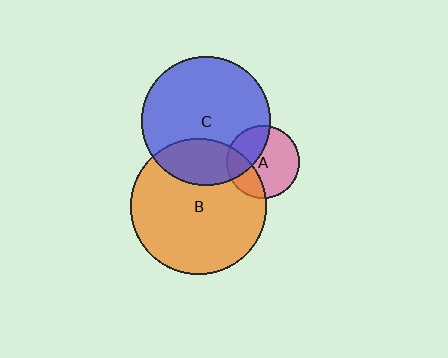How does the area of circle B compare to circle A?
Approximately 3.4 times.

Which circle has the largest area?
Circle B (orange).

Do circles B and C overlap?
Yes.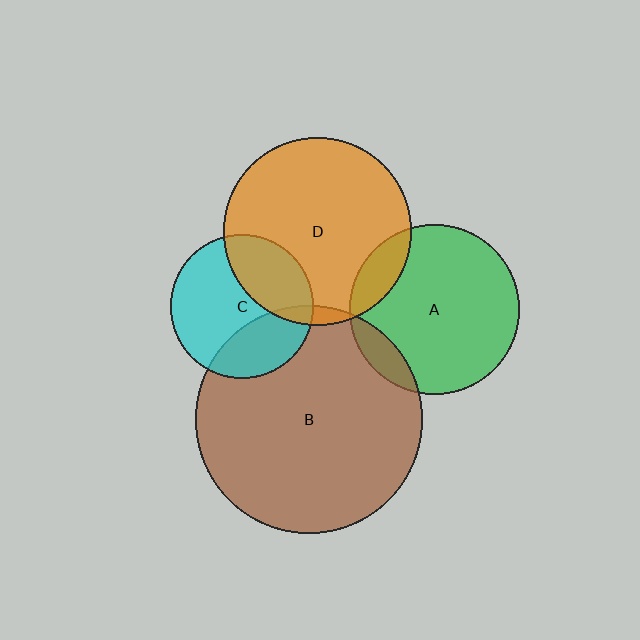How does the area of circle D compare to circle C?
Approximately 1.7 times.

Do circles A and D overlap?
Yes.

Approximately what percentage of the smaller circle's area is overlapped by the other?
Approximately 15%.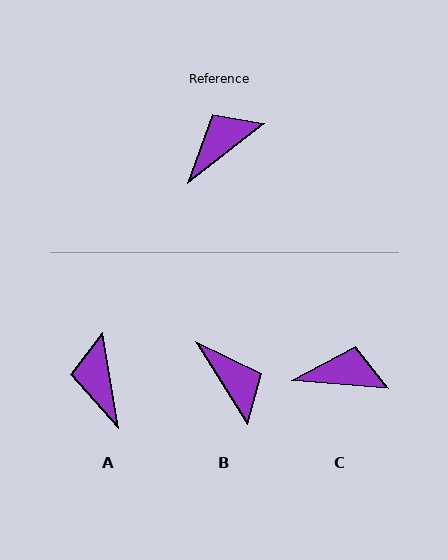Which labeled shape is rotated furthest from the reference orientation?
B, about 96 degrees away.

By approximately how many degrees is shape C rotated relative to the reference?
Approximately 43 degrees clockwise.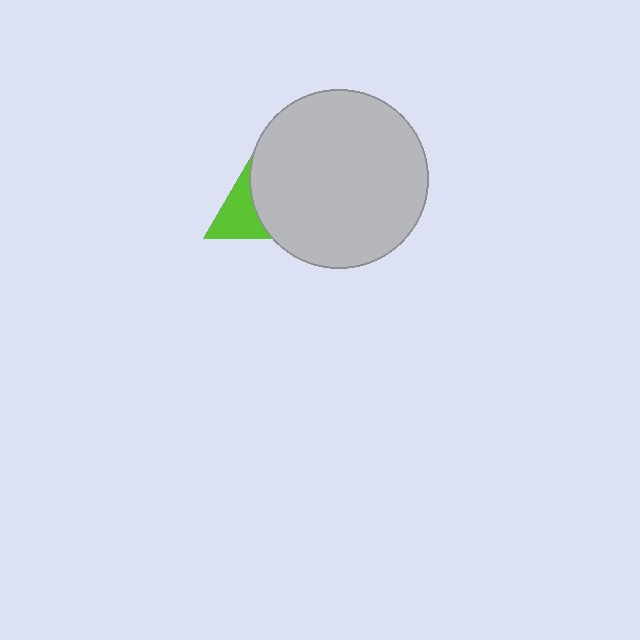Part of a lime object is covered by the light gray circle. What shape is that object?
It is a triangle.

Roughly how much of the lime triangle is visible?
A small part of it is visible (roughly 41%).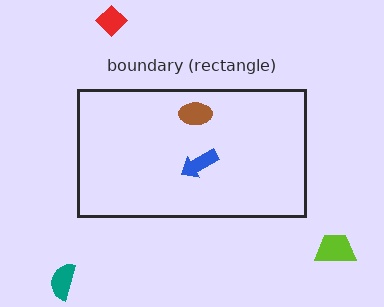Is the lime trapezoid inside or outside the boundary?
Outside.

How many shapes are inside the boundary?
2 inside, 3 outside.